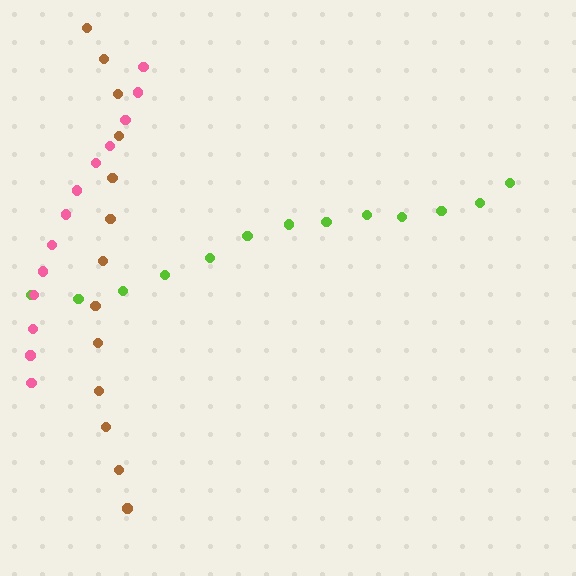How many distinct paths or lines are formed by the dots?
There are 3 distinct paths.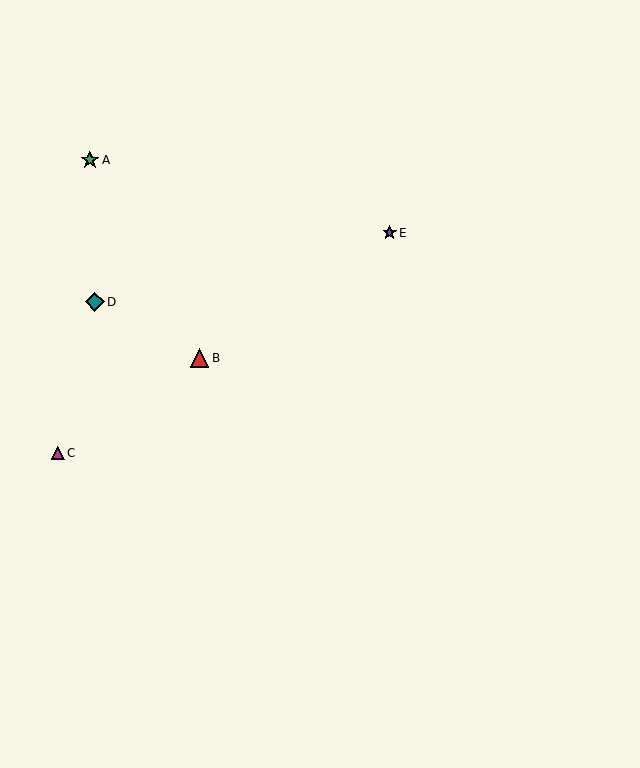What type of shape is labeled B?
Shape B is a red triangle.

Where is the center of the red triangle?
The center of the red triangle is at (200, 358).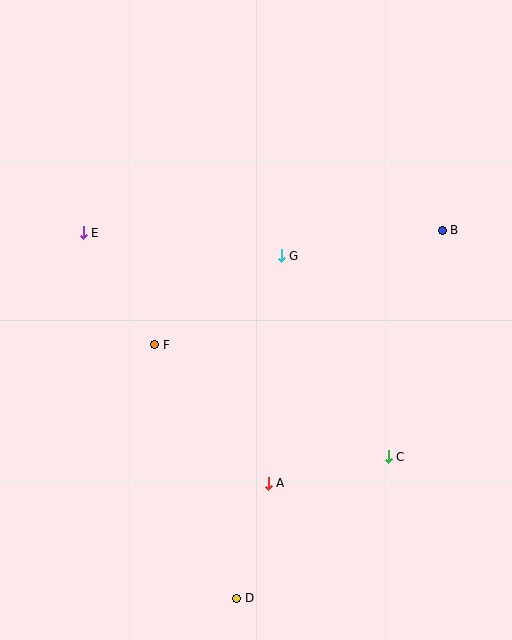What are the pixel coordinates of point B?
Point B is at (442, 230).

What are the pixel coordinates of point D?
Point D is at (237, 598).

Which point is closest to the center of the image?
Point G at (281, 256) is closest to the center.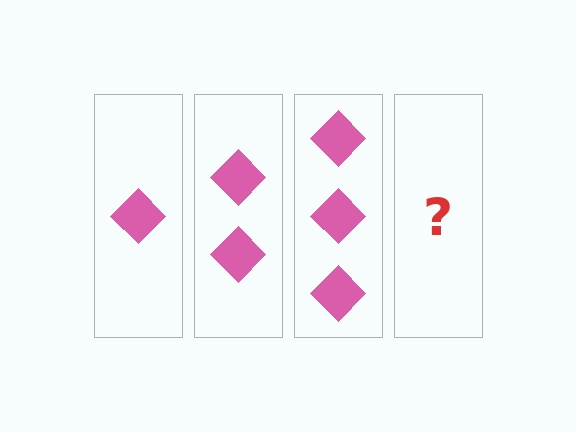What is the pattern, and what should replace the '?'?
The pattern is that each step adds one more diamond. The '?' should be 4 diamonds.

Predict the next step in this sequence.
The next step is 4 diamonds.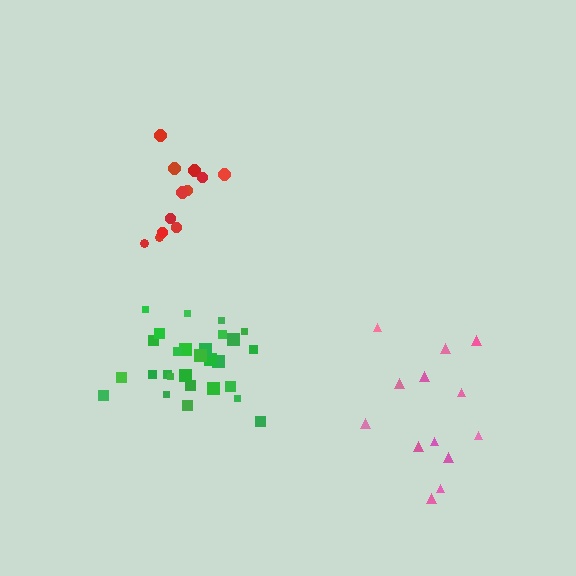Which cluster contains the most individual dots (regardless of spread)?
Green (28).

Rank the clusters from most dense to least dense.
green, red, pink.